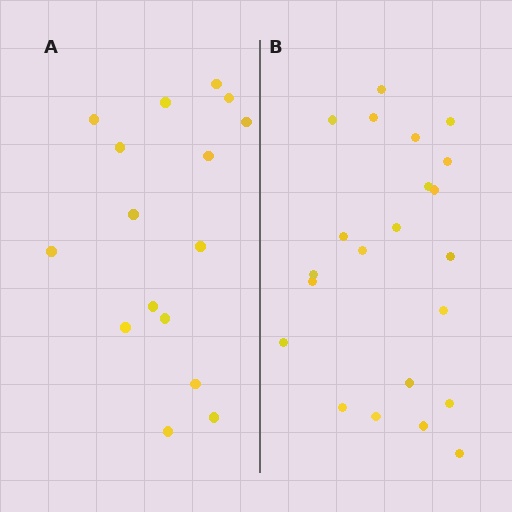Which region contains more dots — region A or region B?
Region B (the right region) has more dots.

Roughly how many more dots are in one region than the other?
Region B has about 6 more dots than region A.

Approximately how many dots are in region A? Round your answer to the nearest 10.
About 20 dots. (The exact count is 16, which rounds to 20.)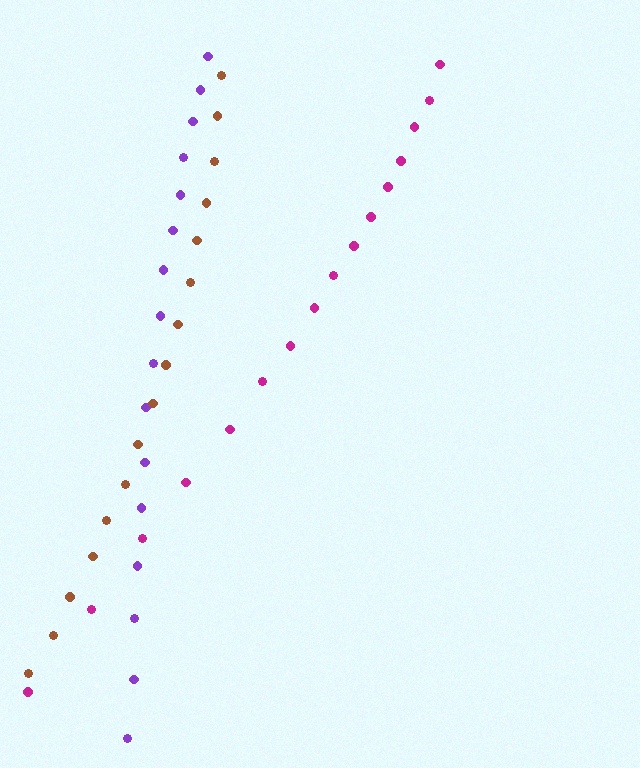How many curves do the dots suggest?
There are 3 distinct paths.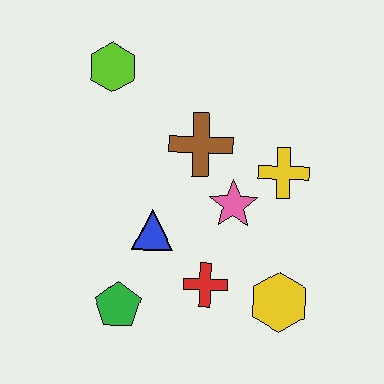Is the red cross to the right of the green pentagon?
Yes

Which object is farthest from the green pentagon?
The lime hexagon is farthest from the green pentagon.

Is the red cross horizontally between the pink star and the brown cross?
Yes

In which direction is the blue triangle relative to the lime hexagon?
The blue triangle is below the lime hexagon.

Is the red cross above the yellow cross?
No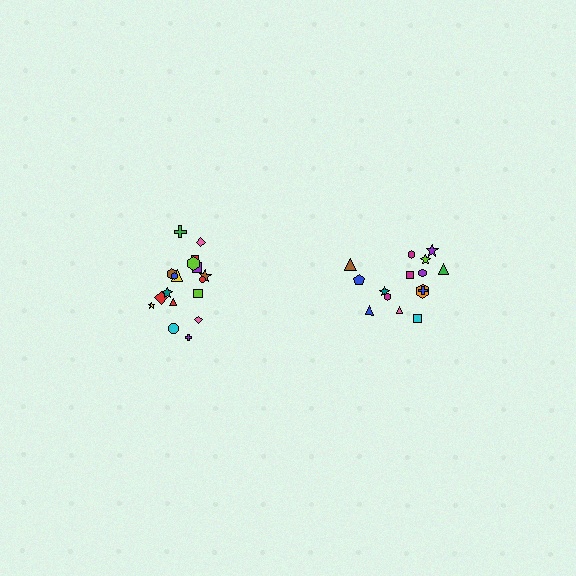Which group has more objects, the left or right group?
The left group.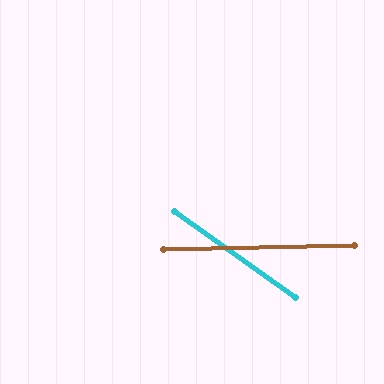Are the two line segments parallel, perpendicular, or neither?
Neither parallel nor perpendicular — they differ by about 37°.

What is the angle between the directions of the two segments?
Approximately 37 degrees.